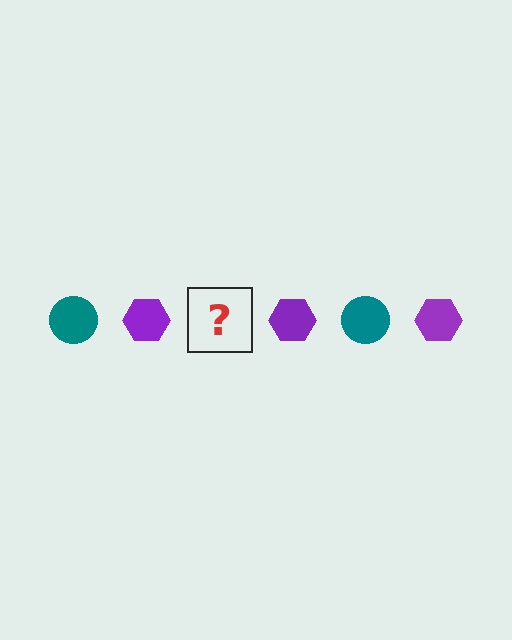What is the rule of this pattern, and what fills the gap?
The rule is that the pattern alternates between teal circle and purple hexagon. The gap should be filled with a teal circle.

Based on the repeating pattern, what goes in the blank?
The blank should be a teal circle.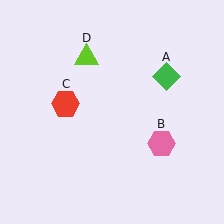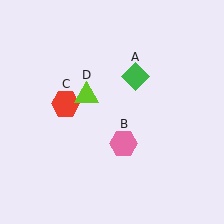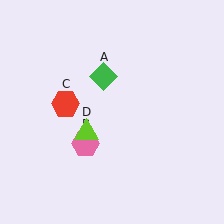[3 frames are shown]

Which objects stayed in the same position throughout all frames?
Red hexagon (object C) remained stationary.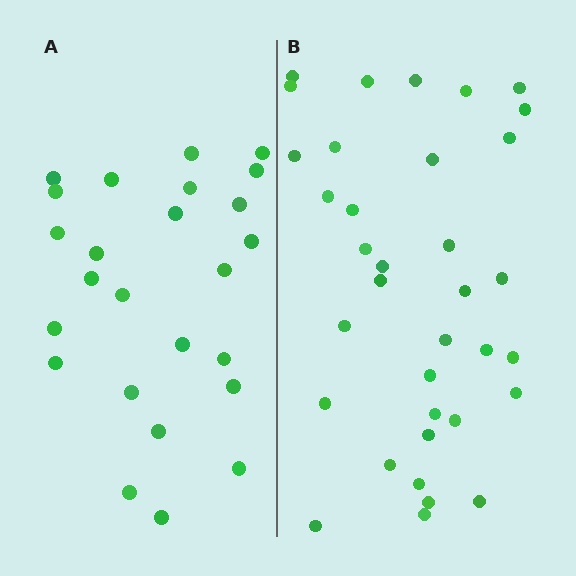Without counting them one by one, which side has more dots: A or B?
Region B (the right region) has more dots.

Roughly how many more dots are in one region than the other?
Region B has roughly 10 or so more dots than region A.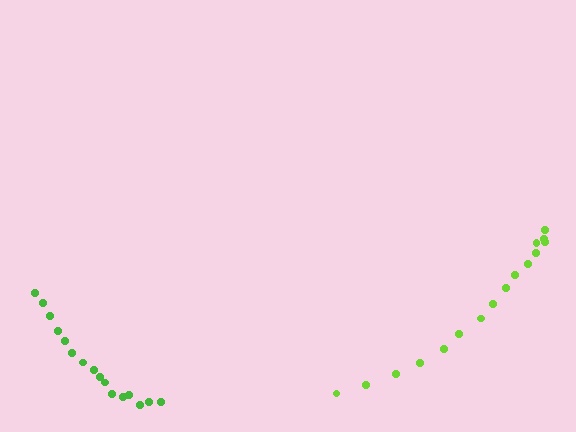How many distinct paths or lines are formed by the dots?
There are 2 distinct paths.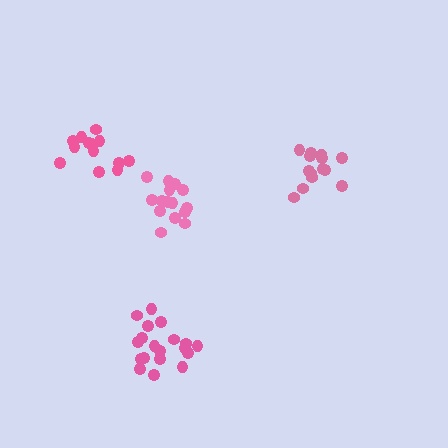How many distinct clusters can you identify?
There are 4 distinct clusters.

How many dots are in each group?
Group 1: 14 dots, Group 2: 15 dots, Group 3: 13 dots, Group 4: 19 dots (61 total).